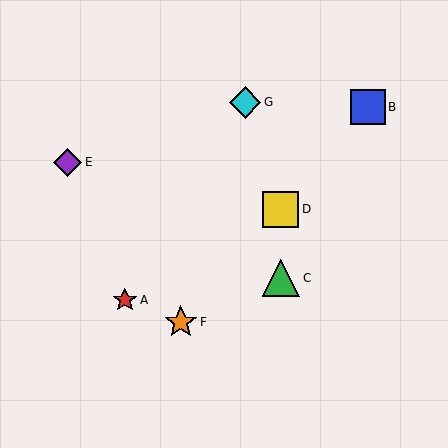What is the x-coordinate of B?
Object B is at x≈368.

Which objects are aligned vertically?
Objects C, D are aligned vertically.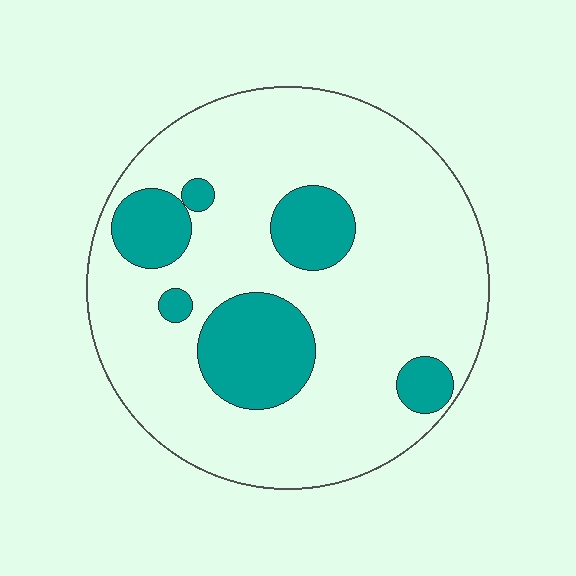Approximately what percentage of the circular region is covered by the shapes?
Approximately 20%.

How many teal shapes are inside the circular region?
6.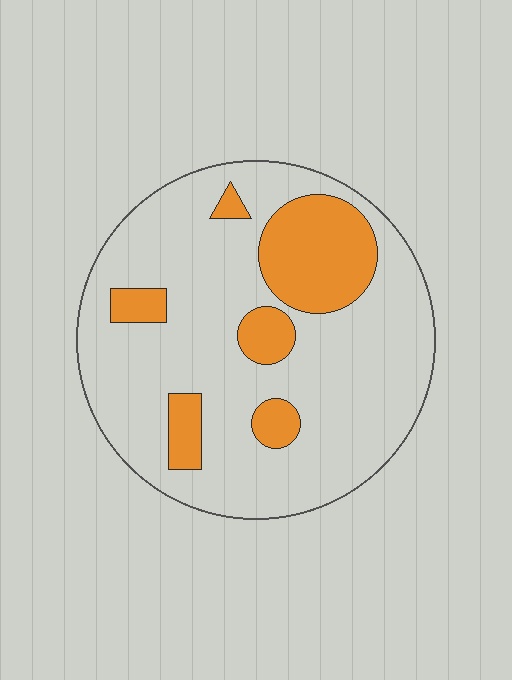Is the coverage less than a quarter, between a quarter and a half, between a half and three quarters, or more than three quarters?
Less than a quarter.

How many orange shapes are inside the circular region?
6.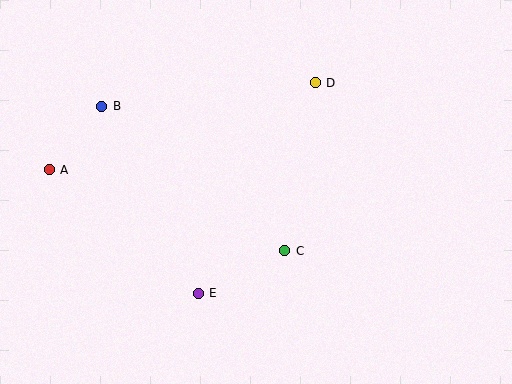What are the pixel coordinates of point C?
Point C is at (285, 251).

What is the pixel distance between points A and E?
The distance between A and E is 194 pixels.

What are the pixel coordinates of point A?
Point A is at (49, 170).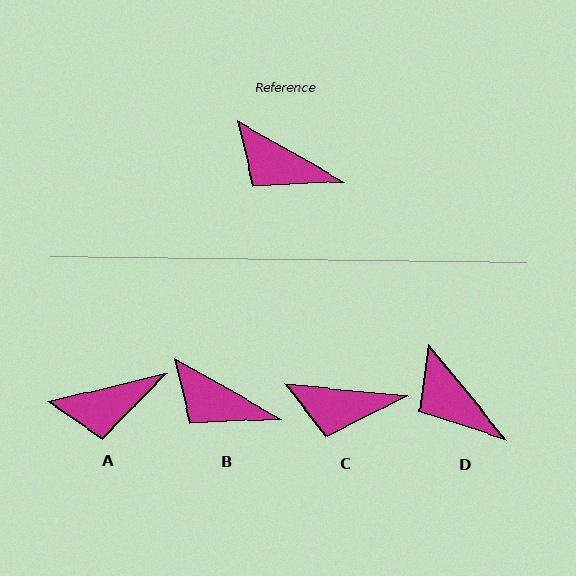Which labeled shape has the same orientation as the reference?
B.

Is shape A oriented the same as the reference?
No, it is off by about 43 degrees.